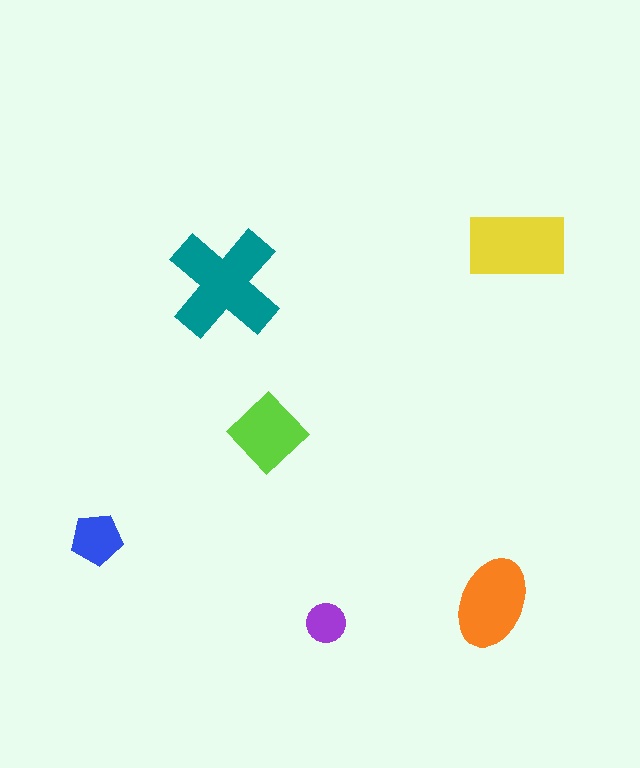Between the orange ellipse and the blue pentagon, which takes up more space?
The orange ellipse.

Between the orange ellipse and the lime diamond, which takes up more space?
The orange ellipse.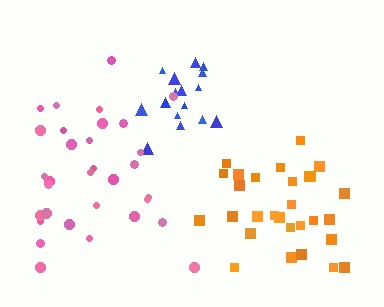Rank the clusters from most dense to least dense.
blue, orange, pink.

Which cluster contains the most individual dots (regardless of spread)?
Pink (33).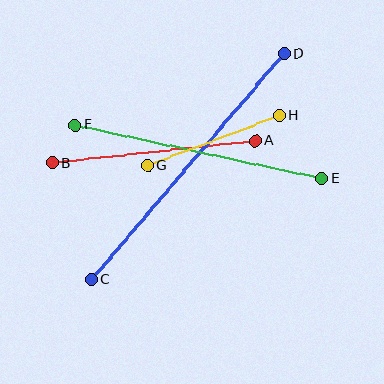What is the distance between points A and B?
The distance is approximately 204 pixels.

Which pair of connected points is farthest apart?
Points C and D are farthest apart.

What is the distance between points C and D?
The distance is approximately 297 pixels.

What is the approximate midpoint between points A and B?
The midpoint is at approximately (154, 152) pixels.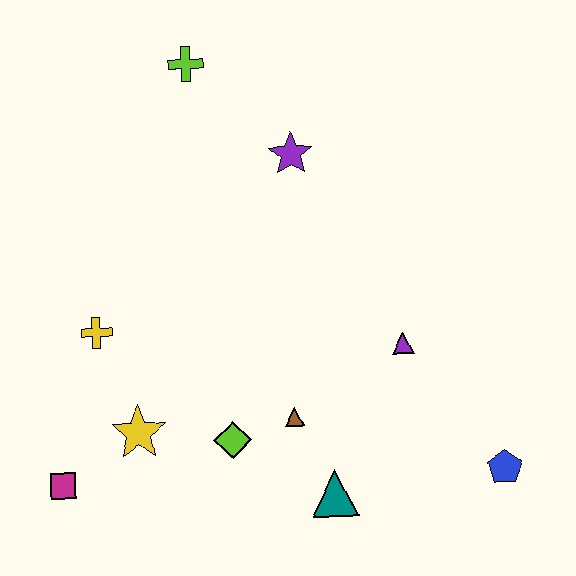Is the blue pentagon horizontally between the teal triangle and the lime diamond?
No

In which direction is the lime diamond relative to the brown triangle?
The lime diamond is to the left of the brown triangle.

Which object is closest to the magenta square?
The yellow star is closest to the magenta square.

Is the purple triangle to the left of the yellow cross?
No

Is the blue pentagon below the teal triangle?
No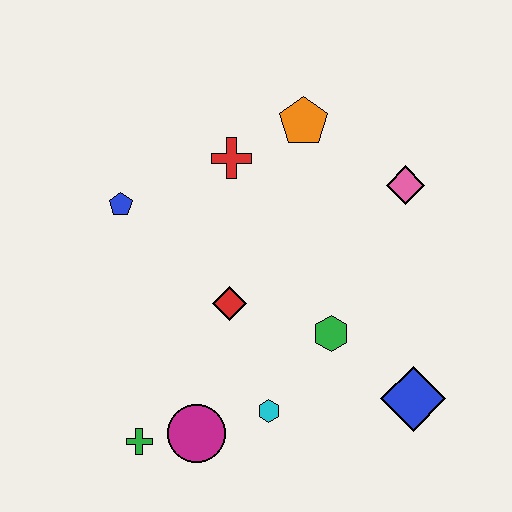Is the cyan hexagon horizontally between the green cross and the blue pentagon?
No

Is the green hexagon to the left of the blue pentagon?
No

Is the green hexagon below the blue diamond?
No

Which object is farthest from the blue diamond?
The blue pentagon is farthest from the blue diamond.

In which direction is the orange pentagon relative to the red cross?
The orange pentagon is to the right of the red cross.